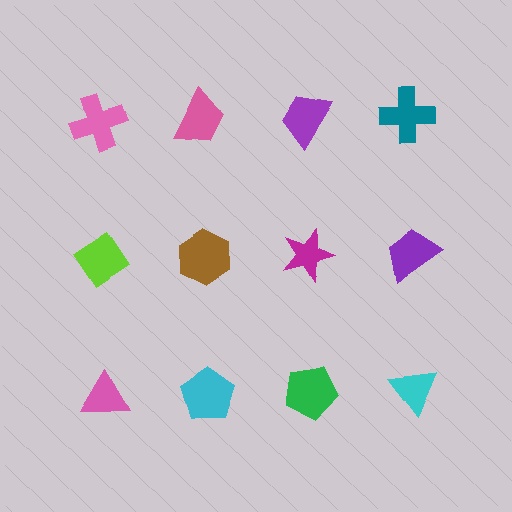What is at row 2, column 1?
A lime diamond.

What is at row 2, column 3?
A magenta star.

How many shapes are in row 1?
4 shapes.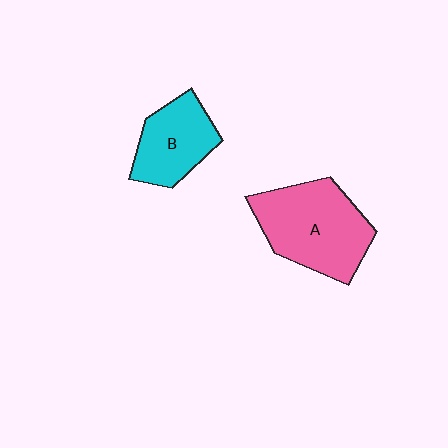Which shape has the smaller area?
Shape B (cyan).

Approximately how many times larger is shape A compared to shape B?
Approximately 1.5 times.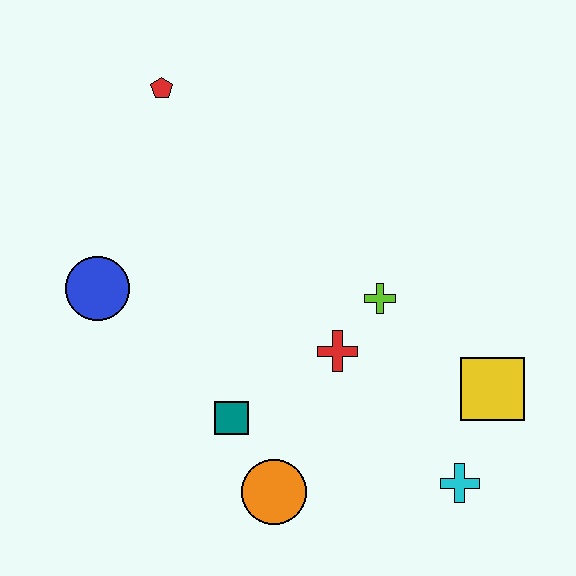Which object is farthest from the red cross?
The red pentagon is farthest from the red cross.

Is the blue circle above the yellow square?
Yes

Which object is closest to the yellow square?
The cyan cross is closest to the yellow square.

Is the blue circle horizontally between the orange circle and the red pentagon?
No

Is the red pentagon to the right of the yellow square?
No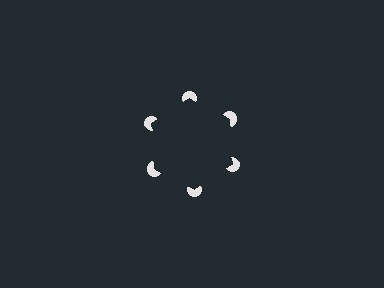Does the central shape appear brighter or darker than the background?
It typically appears slightly darker than the background, even though no actual brightness change is drawn.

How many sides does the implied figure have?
6 sides.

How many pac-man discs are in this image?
There are 6 — one at each vertex of the illusory hexagon.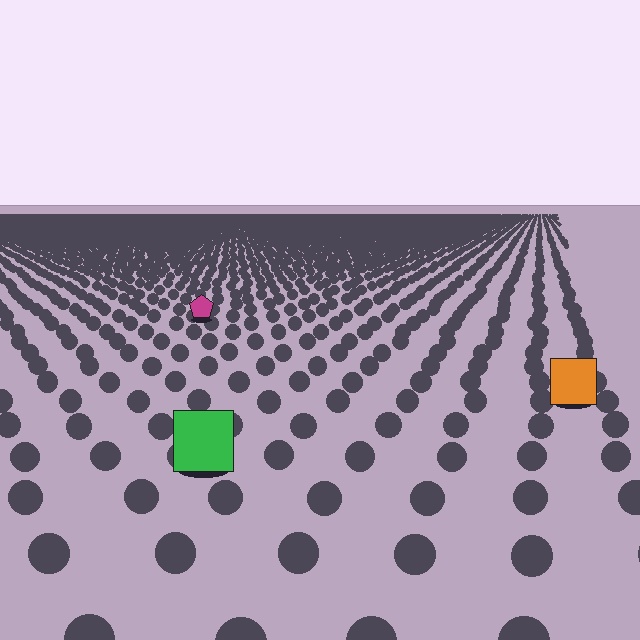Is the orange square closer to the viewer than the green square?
No. The green square is closer — you can tell from the texture gradient: the ground texture is coarser near it.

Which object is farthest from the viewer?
The magenta pentagon is farthest from the viewer. It appears smaller and the ground texture around it is denser.